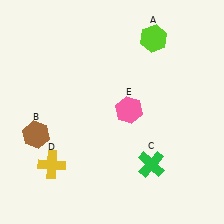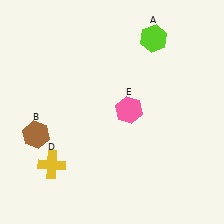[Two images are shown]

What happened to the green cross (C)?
The green cross (C) was removed in Image 2. It was in the bottom-right area of Image 1.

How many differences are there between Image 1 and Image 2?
There is 1 difference between the two images.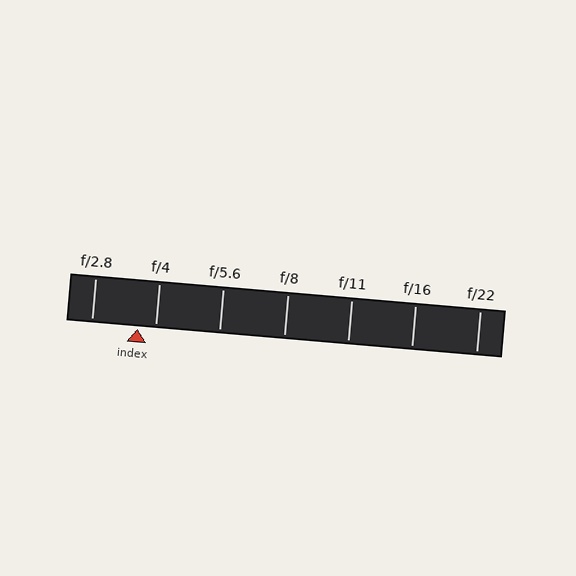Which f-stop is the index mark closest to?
The index mark is closest to f/4.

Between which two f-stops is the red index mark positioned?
The index mark is between f/2.8 and f/4.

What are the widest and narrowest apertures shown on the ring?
The widest aperture shown is f/2.8 and the narrowest is f/22.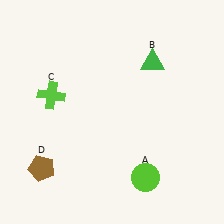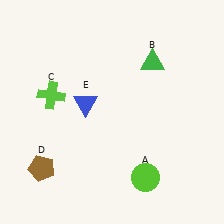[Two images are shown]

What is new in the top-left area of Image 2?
A blue triangle (E) was added in the top-left area of Image 2.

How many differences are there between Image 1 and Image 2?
There is 1 difference between the two images.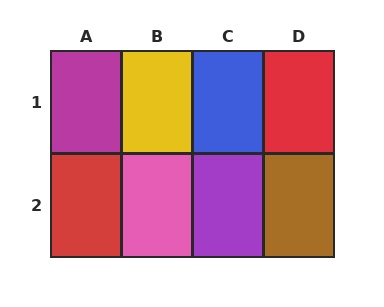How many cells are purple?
1 cell is purple.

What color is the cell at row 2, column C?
Purple.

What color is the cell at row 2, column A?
Red.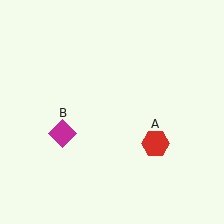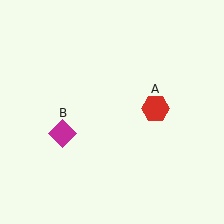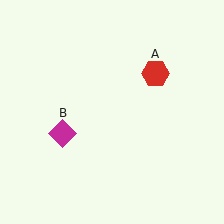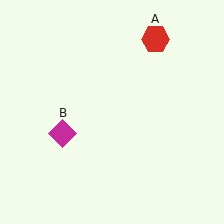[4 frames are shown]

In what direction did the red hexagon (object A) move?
The red hexagon (object A) moved up.